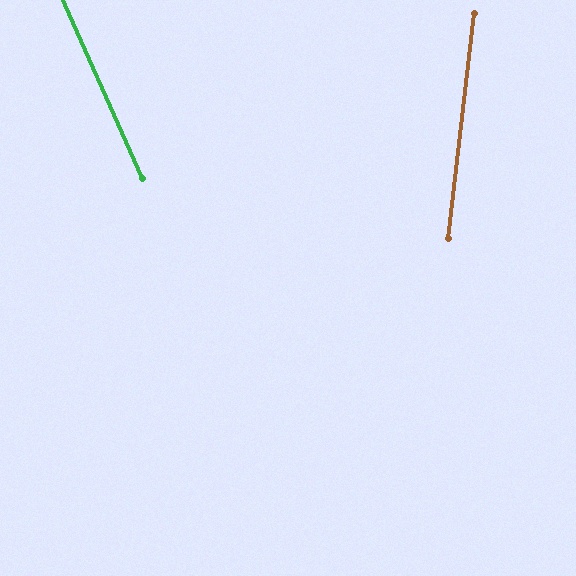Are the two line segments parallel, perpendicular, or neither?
Neither parallel nor perpendicular — they differ by about 30°.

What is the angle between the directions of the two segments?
Approximately 30 degrees.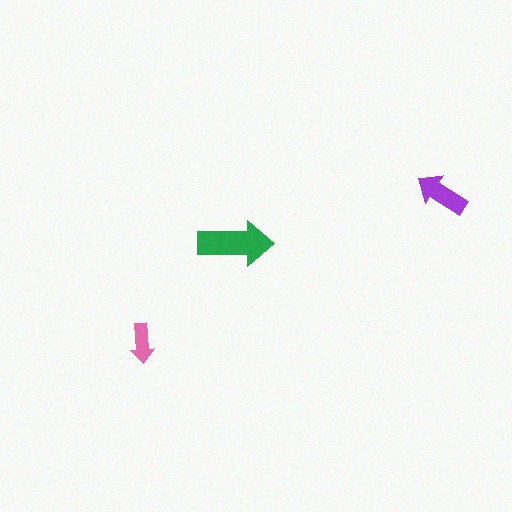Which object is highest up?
The purple arrow is topmost.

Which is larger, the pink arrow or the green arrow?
The green one.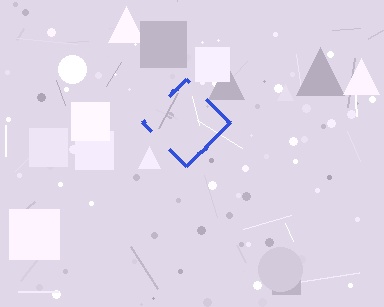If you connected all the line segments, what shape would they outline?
They would outline a diamond.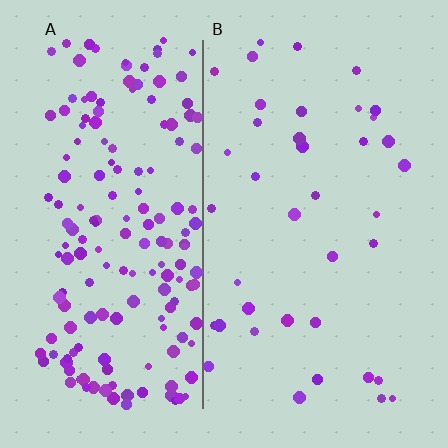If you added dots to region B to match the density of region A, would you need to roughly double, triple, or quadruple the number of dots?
Approximately quadruple.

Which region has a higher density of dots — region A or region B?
A (the left).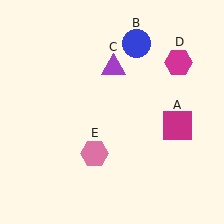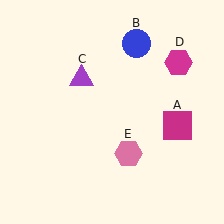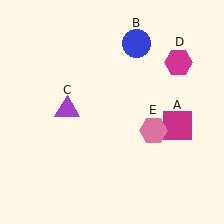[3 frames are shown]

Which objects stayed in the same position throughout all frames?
Magenta square (object A) and blue circle (object B) and magenta hexagon (object D) remained stationary.